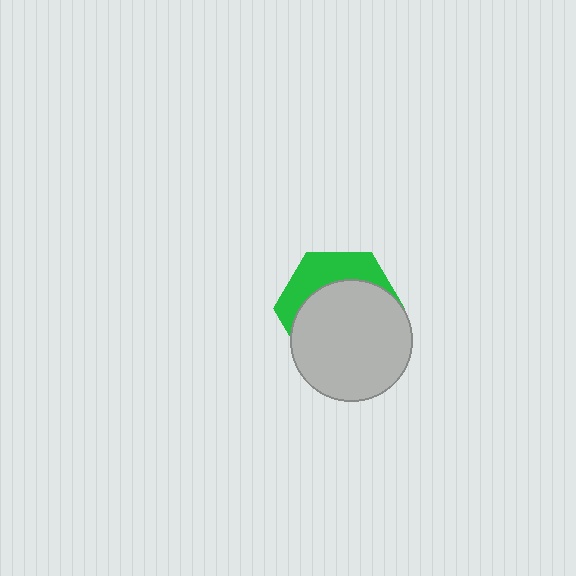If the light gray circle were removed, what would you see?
You would see the complete green hexagon.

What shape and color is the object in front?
The object in front is a light gray circle.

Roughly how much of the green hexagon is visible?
A small part of it is visible (roughly 34%).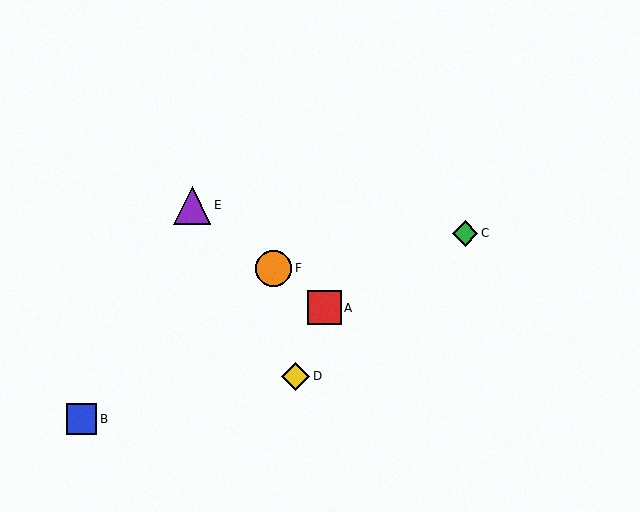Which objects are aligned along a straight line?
Objects A, E, F are aligned along a straight line.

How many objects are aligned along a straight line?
3 objects (A, E, F) are aligned along a straight line.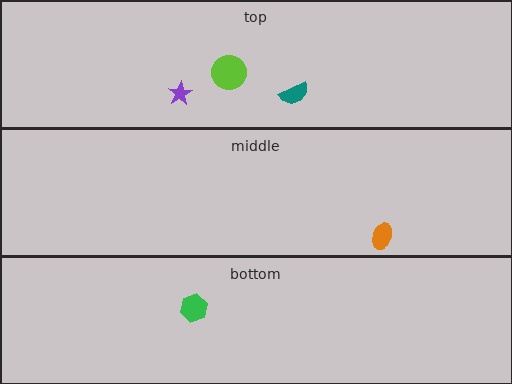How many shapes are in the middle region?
1.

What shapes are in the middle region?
The orange ellipse.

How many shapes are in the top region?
3.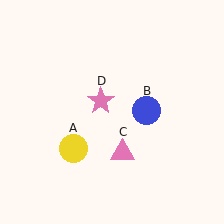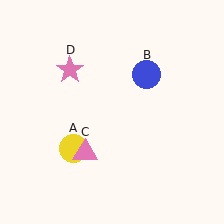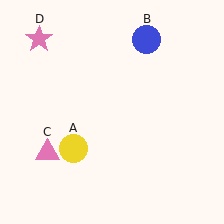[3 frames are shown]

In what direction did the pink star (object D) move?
The pink star (object D) moved up and to the left.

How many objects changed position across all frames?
3 objects changed position: blue circle (object B), pink triangle (object C), pink star (object D).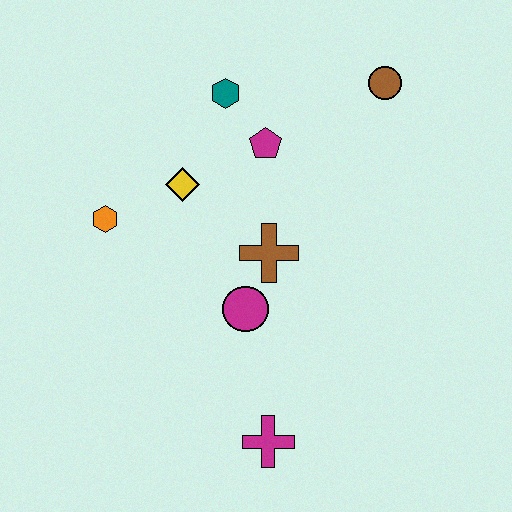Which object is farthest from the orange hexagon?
The brown circle is farthest from the orange hexagon.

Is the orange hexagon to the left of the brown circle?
Yes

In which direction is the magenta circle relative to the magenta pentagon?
The magenta circle is below the magenta pentagon.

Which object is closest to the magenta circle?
The brown cross is closest to the magenta circle.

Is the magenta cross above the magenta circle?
No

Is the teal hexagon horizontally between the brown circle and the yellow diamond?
Yes